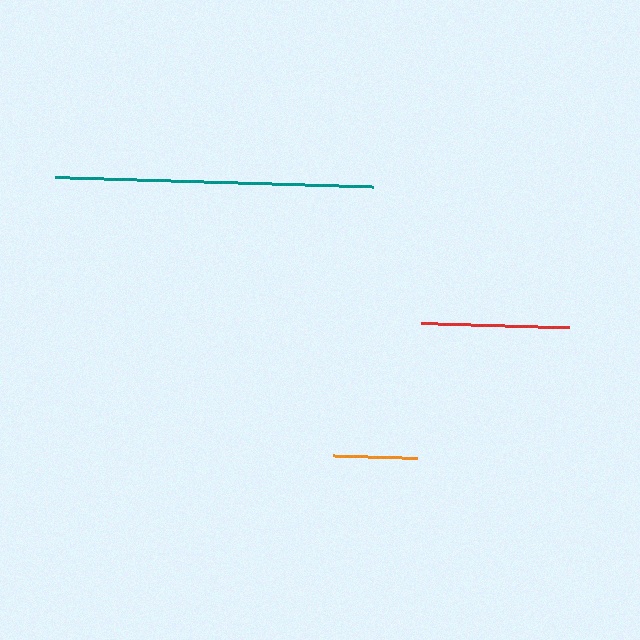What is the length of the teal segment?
The teal segment is approximately 319 pixels long.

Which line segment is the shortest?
The orange line is the shortest at approximately 84 pixels.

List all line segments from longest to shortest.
From longest to shortest: teal, red, orange.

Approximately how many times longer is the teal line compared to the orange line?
The teal line is approximately 3.8 times the length of the orange line.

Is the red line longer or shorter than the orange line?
The red line is longer than the orange line.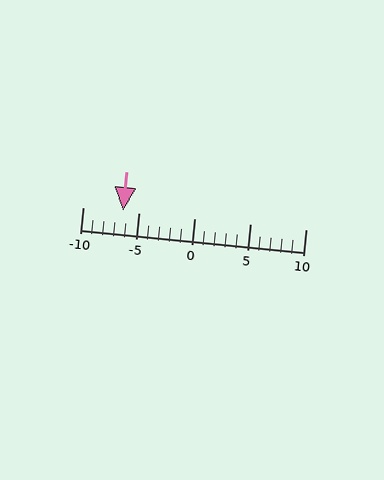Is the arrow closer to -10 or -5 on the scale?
The arrow is closer to -5.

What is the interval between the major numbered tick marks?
The major tick marks are spaced 5 units apart.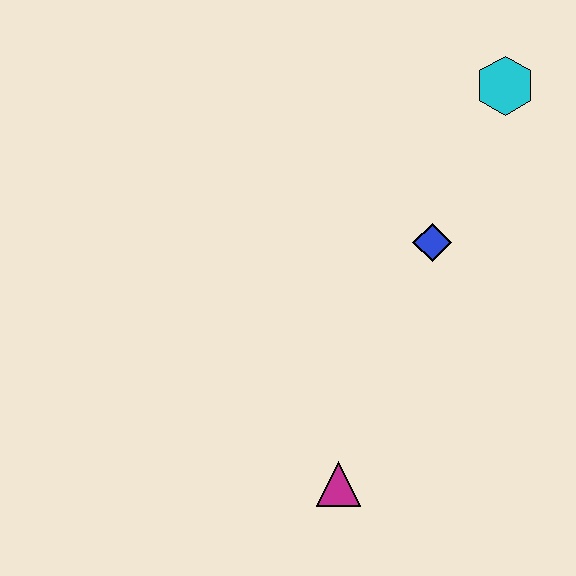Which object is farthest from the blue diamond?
The magenta triangle is farthest from the blue diamond.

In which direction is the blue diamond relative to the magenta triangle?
The blue diamond is above the magenta triangle.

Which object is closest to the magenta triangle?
The blue diamond is closest to the magenta triangle.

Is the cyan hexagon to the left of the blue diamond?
No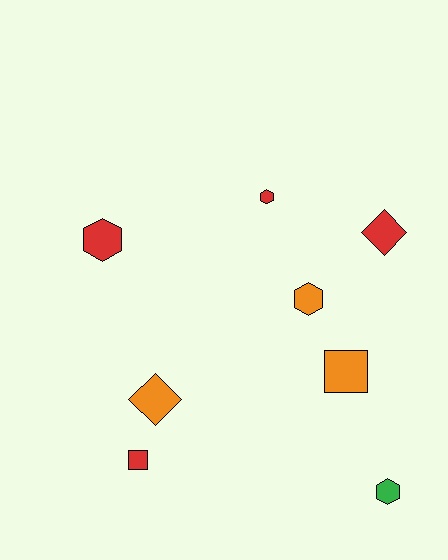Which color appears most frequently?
Red, with 4 objects.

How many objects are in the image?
There are 8 objects.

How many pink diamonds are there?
There are no pink diamonds.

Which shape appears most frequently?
Hexagon, with 4 objects.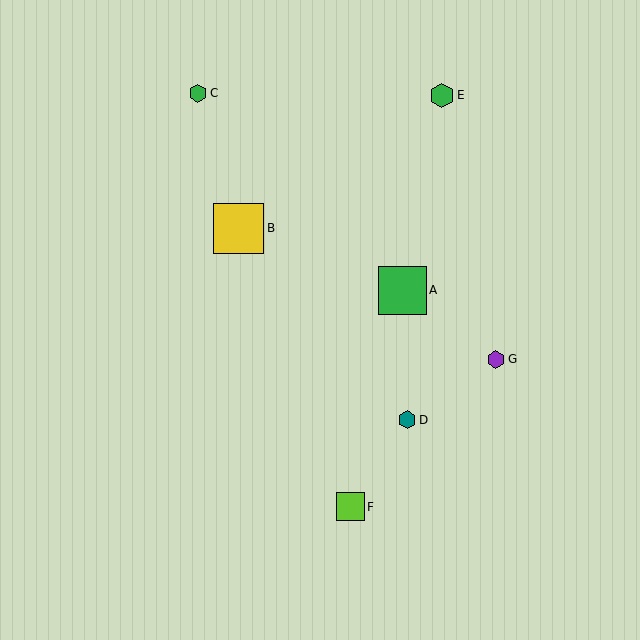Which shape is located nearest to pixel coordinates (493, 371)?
The purple hexagon (labeled G) at (496, 359) is nearest to that location.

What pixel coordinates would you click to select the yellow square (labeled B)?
Click at (239, 228) to select the yellow square B.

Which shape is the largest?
The yellow square (labeled B) is the largest.